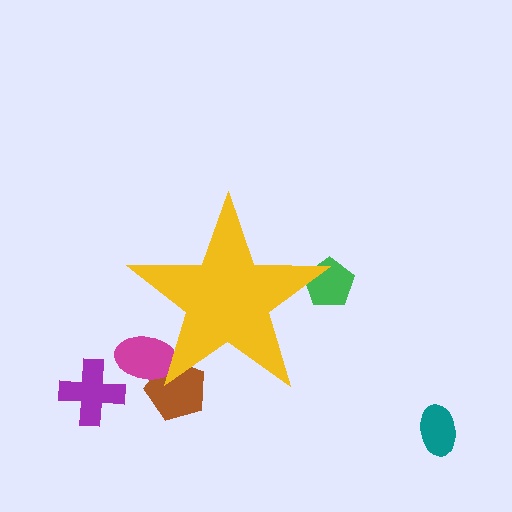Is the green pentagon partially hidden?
Yes, the green pentagon is partially hidden behind the yellow star.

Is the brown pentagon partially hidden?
Yes, the brown pentagon is partially hidden behind the yellow star.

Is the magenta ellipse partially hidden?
Yes, the magenta ellipse is partially hidden behind the yellow star.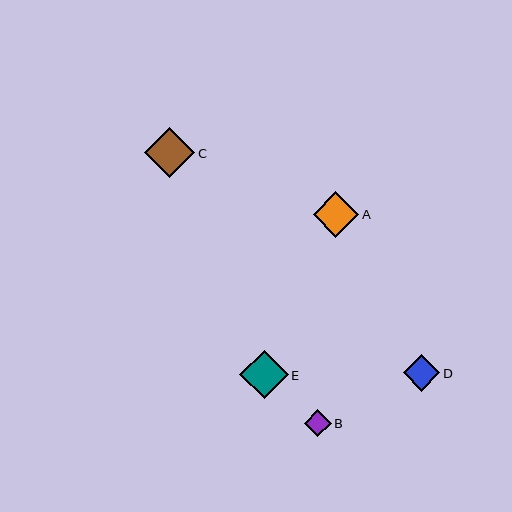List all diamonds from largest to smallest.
From largest to smallest: C, E, A, D, B.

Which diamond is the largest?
Diamond C is the largest with a size of approximately 50 pixels.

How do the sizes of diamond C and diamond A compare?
Diamond C and diamond A are approximately the same size.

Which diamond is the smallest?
Diamond B is the smallest with a size of approximately 27 pixels.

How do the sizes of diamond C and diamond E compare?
Diamond C and diamond E are approximately the same size.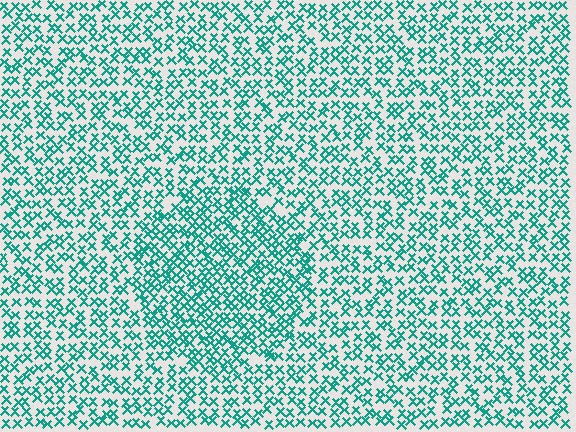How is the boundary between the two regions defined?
The boundary is defined by a change in element density (approximately 1.5x ratio). All elements are the same color, size, and shape.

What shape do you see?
I see a circle.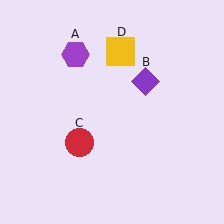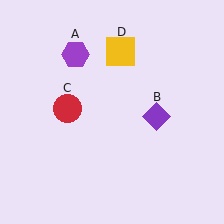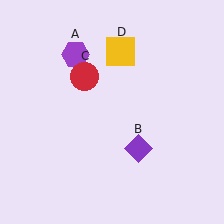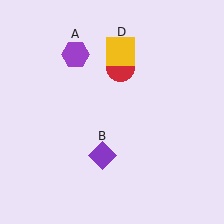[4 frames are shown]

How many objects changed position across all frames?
2 objects changed position: purple diamond (object B), red circle (object C).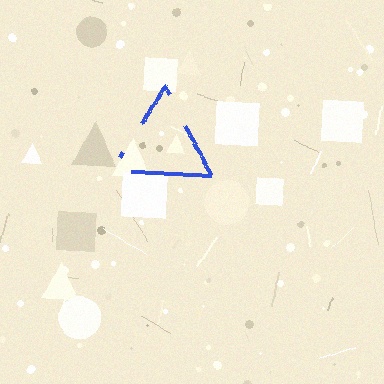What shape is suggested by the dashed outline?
The dashed outline suggests a triangle.